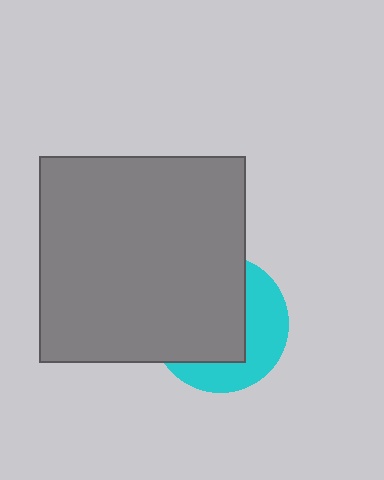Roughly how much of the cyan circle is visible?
A small part of it is visible (roughly 40%).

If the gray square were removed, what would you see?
You would see the complete cyan circle.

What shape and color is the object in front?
The object in front is a gray square.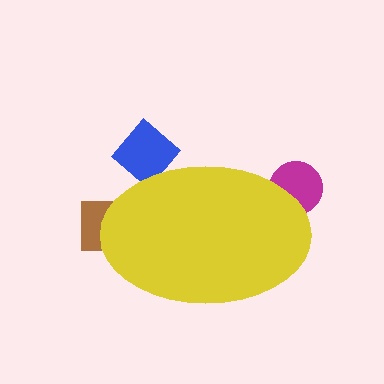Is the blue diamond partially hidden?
Yes, the blue diamond is partially hidden behind the yellow ellipse.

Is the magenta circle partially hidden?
Yes, the magenta circle is partially hidden behind the yellow ellipse.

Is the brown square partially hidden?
Yes, the brown square is partially hidden behind the yellow ellipse.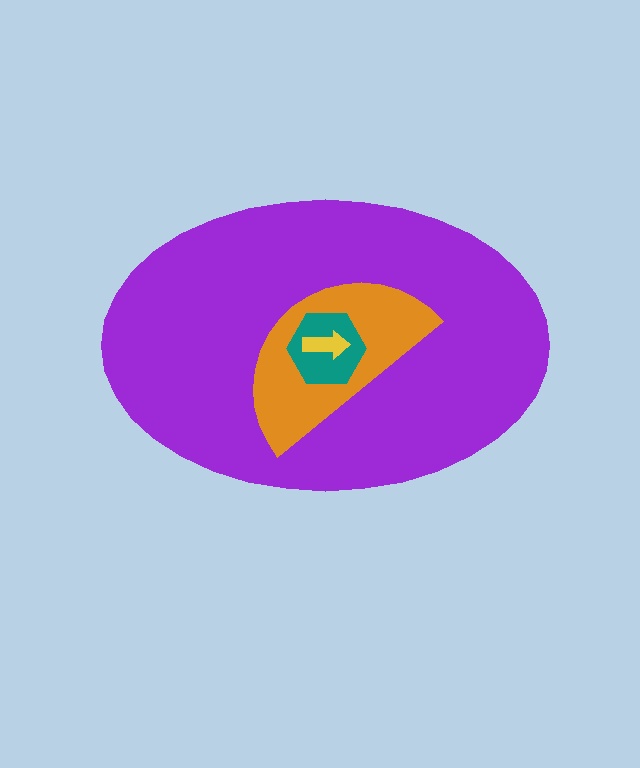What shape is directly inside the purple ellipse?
The orange semicircle.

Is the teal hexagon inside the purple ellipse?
Yes.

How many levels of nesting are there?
4.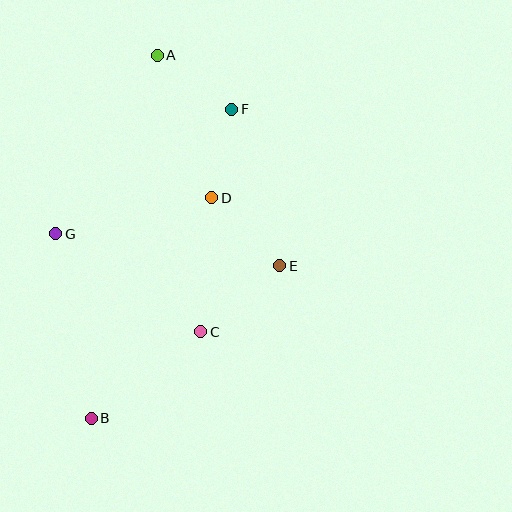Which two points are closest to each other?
Points D and F are closest to each other.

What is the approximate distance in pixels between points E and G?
The distance between E and G is approximately 226 pixels.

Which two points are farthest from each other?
Points A and B are farthest from each other.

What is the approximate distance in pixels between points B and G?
The distance between B and G is approximately 188 pixels.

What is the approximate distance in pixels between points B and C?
The distance between B and C is approximately 140 pixels.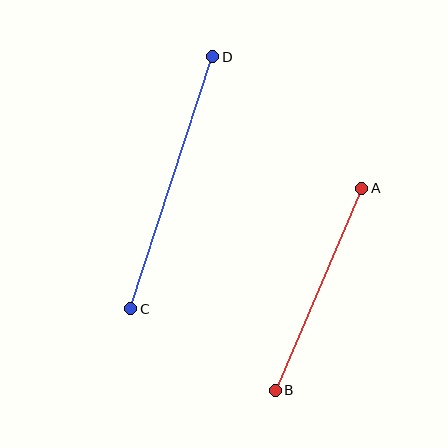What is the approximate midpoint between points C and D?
The midpoint is at approximately (172, 183) pixels.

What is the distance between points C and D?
The distance is approximately 265 pixels.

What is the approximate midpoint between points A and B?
The midpoint is at approximately (318, 289) pixels.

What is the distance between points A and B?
The distance is approximately 220 pixels.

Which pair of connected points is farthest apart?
Points C and D are farthest apart.